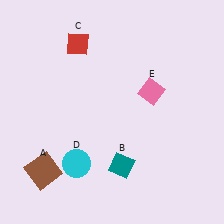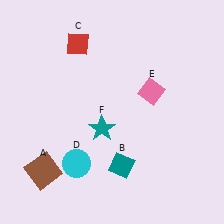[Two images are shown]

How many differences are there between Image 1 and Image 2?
There is 1 difference between the two images.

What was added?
A teal star (F) was added in Image 2.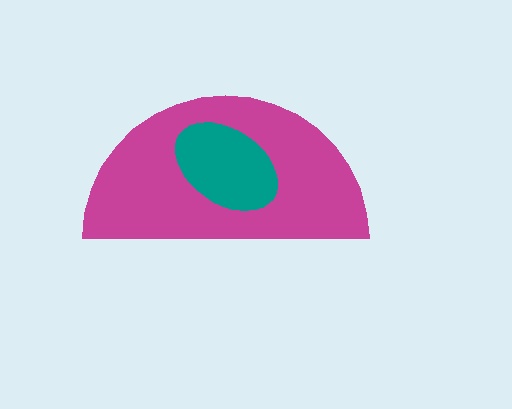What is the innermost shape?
The teal ellipse.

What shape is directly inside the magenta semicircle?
The teal ellipse.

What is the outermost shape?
The magenta semicircle.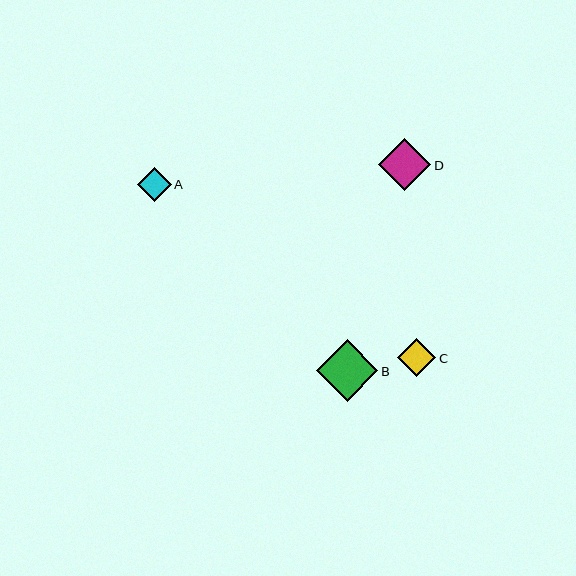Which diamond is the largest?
Diamond B is the largest with a size of approximately 61 pixels.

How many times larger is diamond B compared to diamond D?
Diamond B is approximately 1.2 times the size of diamond D.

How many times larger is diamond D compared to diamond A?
Diamond D is approximately 1.5 times the size of diamond A.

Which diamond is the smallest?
Diamond A is the smallest with a size of approximately 34 pixels.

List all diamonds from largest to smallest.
From largest to smallest: B, D, C, A.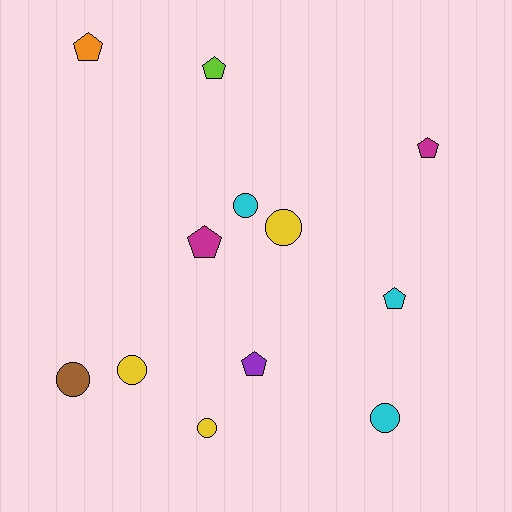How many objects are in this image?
There are 12 objects.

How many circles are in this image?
There are 6 circles.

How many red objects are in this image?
There are no red objects.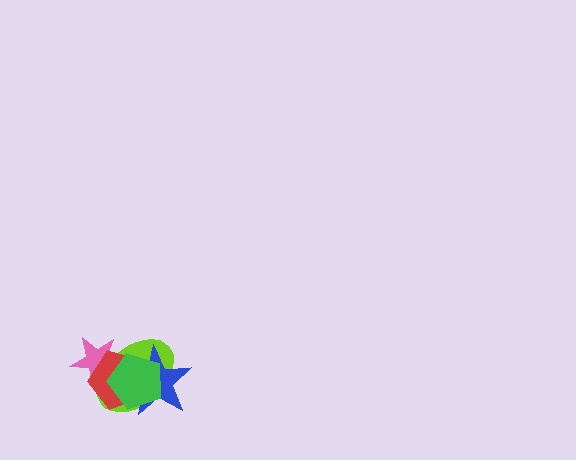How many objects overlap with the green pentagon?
4 objects overlap with the green pentagon.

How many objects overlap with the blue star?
3 objects overlap with the blue star.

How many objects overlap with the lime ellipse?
4 objects overlap with the lime ellipse.